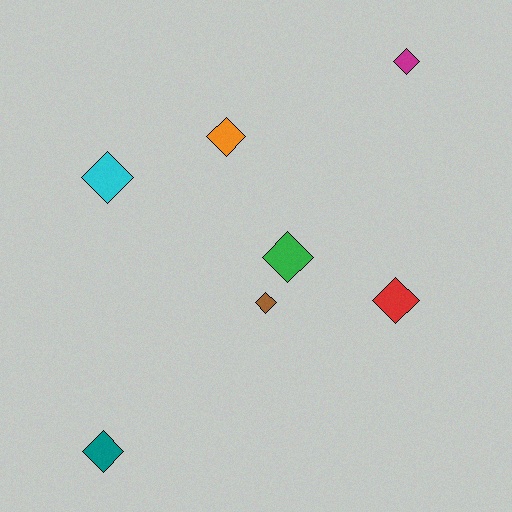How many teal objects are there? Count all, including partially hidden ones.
There is 1 teal object.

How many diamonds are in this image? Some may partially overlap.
There are 7 diamonds.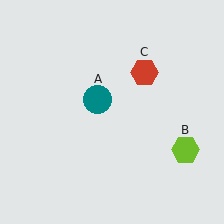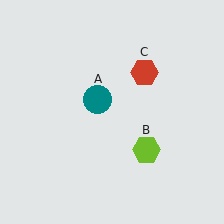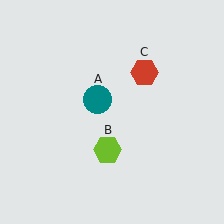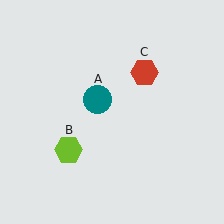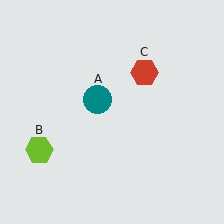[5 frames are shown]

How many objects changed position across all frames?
1 object changed position: lime hexagon (object B).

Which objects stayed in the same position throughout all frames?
Teal circle (object A) and red hexagon (object C) remained stationary.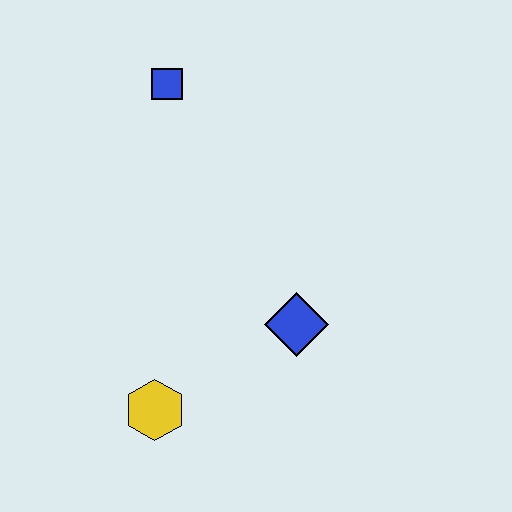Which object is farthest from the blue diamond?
The blue square is farthest from the blue diamond.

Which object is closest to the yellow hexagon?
The blue diamond is closest to the yellow hexagon.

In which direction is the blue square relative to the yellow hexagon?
The blue square is above the yellow hexagon.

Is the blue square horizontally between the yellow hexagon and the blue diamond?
Yes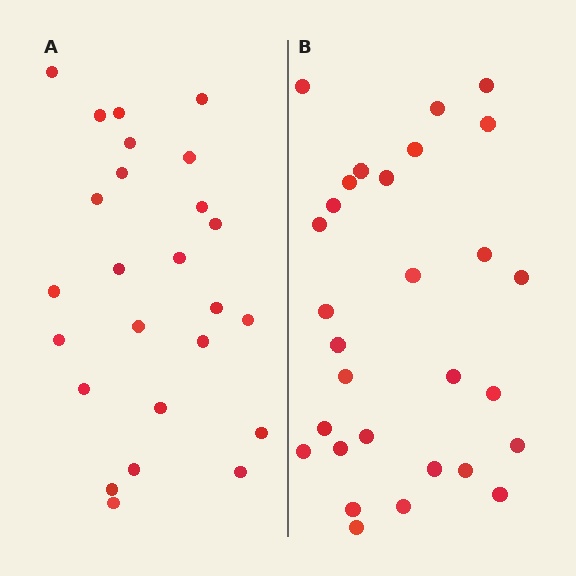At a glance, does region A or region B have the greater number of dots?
Region B (the right region) has more dots.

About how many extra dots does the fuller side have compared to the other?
Region B has about 4 more dots than region A.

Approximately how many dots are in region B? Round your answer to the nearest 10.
About 30 dots. (The exact count is 29, which rounds to 30.)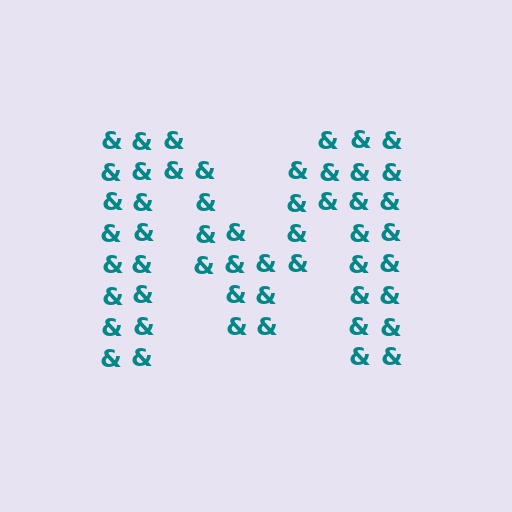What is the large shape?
The large shape is the letter M.